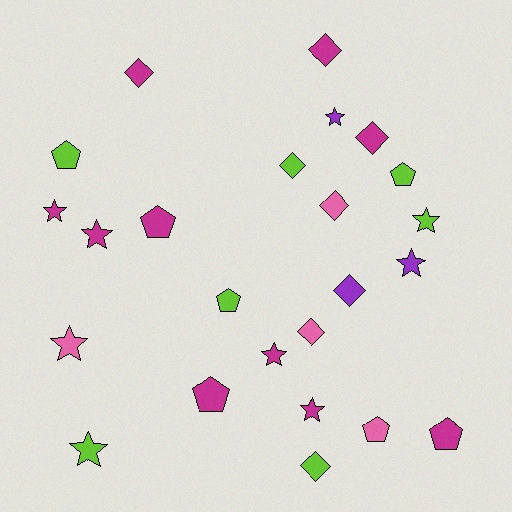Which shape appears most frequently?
Star, with 9 objects.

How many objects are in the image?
There are 24 objects.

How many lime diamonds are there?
There are 2 lime diamonds.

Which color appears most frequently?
Magenta, with 10 objects.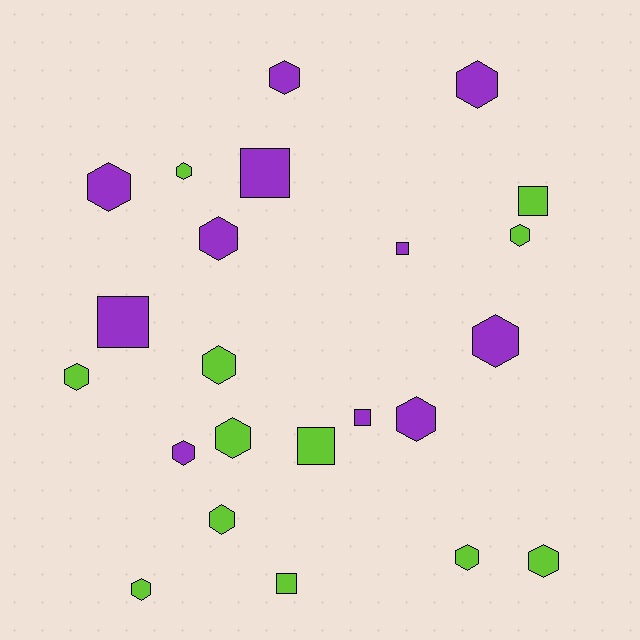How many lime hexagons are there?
There are 9 lime hexagons.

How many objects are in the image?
There are 23 objects.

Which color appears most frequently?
Lime, with 12 objects.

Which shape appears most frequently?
Hexagon, with 16 objects.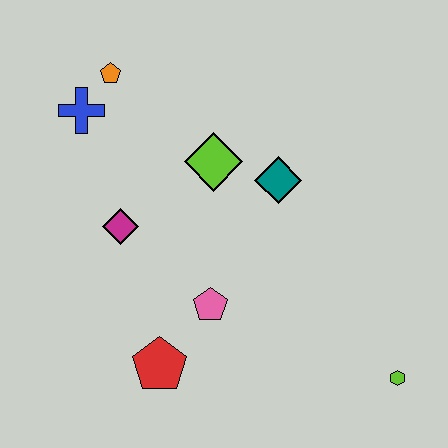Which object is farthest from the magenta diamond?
The lime hexagon is farthest from the magenta diamond.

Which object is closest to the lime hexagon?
The pink pentagon is closest to the lime hexagon.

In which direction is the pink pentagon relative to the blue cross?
The pink pentagon is below the blue cross.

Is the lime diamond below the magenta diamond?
No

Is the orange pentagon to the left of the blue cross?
No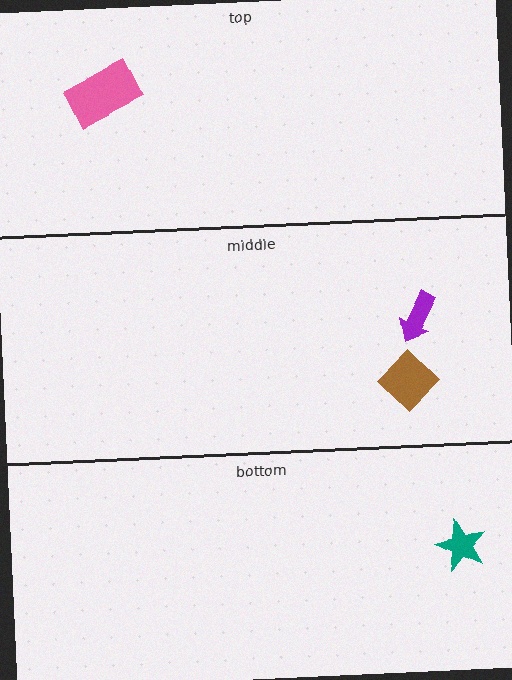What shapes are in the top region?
The pink rectangle.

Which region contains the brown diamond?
The middle region.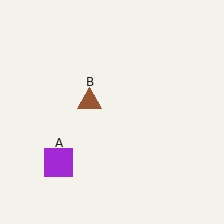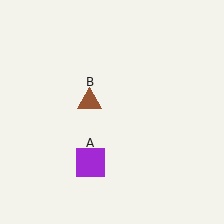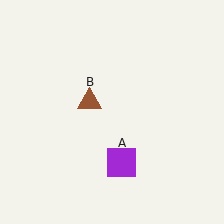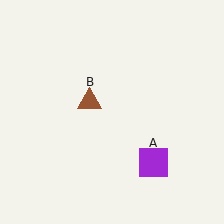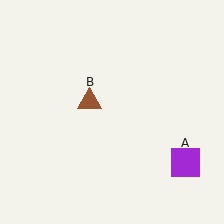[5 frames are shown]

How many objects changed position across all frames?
1 object changed position: purple square (object A).